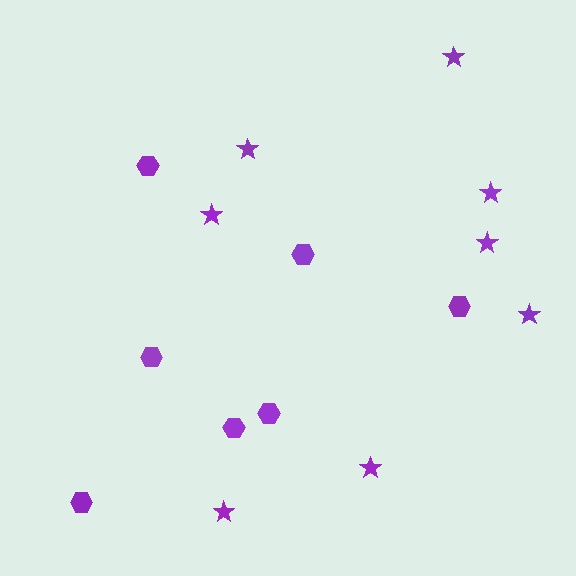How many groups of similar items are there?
There are 2 groups: one group of hexagons (7) and one group of stars (8).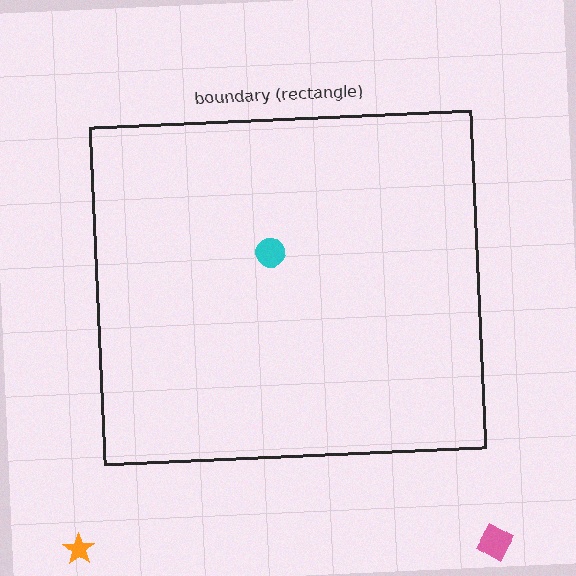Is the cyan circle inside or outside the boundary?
Inside.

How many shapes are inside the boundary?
1 inside, 2 outside.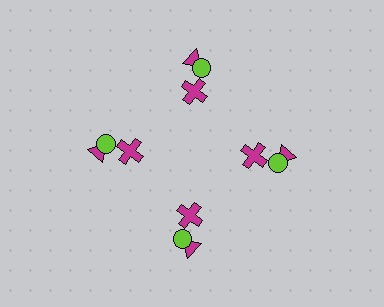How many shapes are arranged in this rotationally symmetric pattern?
There are 12 shapes, arranged in 4 groups of 3.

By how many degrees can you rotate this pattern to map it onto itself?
The pattern maps onto itself every 90 degrees of rotation.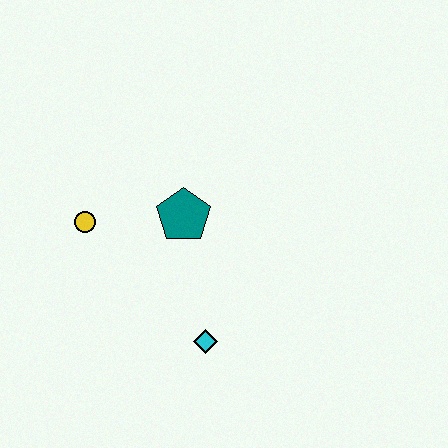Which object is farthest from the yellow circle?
The cyan diamond is farthest from the yellow circle.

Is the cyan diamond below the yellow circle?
Yes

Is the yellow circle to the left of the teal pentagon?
Yes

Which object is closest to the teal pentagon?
The yellow circle is closest to the teal pentagon.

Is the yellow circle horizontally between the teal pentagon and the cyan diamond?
No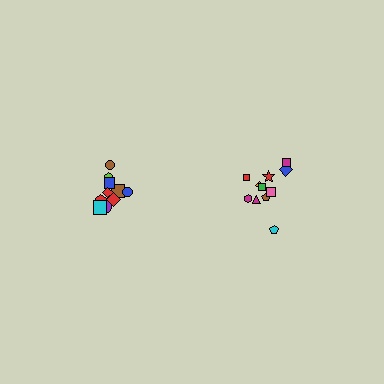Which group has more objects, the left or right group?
The right group.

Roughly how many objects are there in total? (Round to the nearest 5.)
Roughly 20 objects in total.